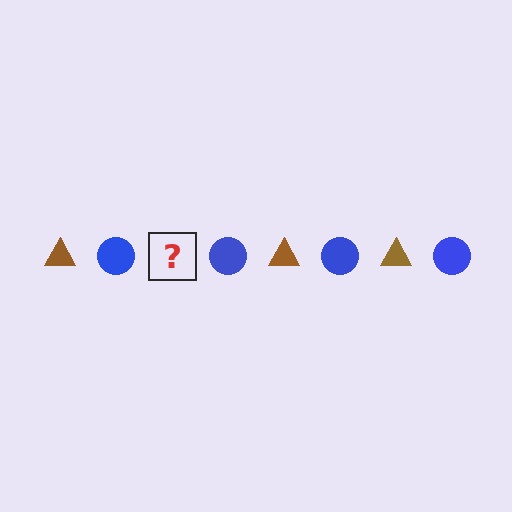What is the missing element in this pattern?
The missing element is a brown triangle.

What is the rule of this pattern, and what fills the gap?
The rule is that the pattern alternates between brown triangle and blue circle. The gap should be filled with a brown triangle.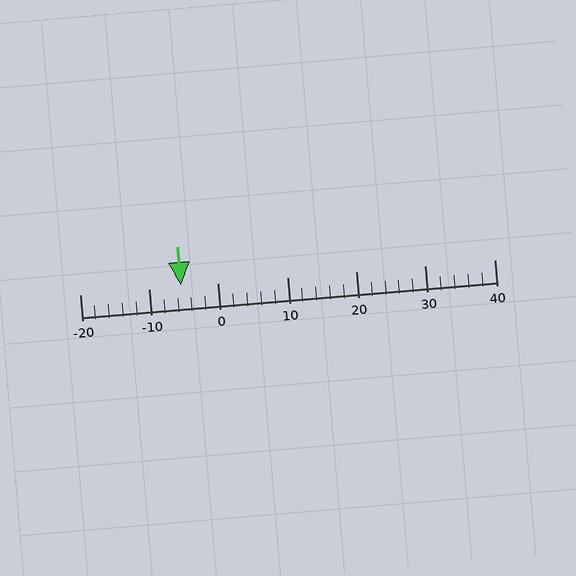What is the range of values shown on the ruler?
The ruler shows values from -20 to 40.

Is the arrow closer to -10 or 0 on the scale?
The arrow is closer to -10.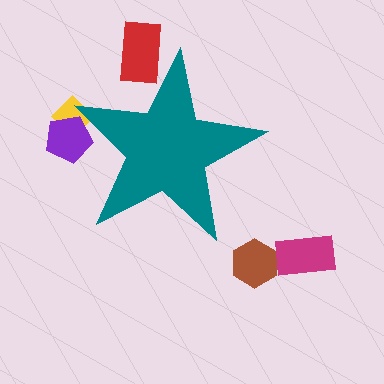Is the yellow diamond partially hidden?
Yes, the yellow diamond is partially hidden behind the teal star.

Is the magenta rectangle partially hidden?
No, the magenta rectangle is fully visible.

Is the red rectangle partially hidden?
Yes, the red rectangle is partially hidden behind the teal star.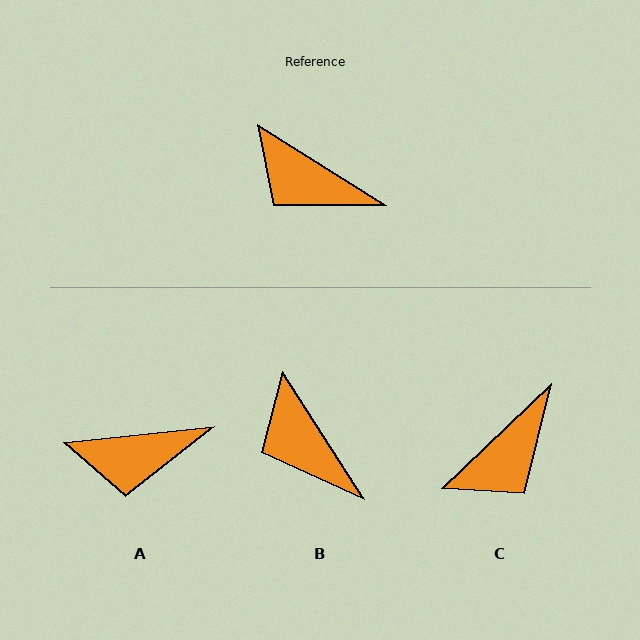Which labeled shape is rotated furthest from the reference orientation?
C, about 76 degrees away.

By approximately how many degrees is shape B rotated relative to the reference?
Approximately 25 degrees clockwise.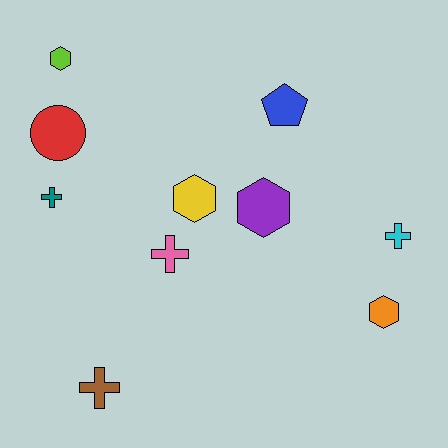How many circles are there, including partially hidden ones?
There is 1 circle.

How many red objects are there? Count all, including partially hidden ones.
There is 1 red object.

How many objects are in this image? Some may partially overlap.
There are 10 objects.